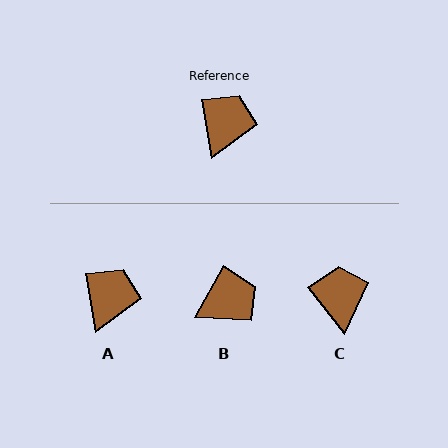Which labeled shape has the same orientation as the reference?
A.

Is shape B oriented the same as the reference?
No, it is off by about 39 degrees.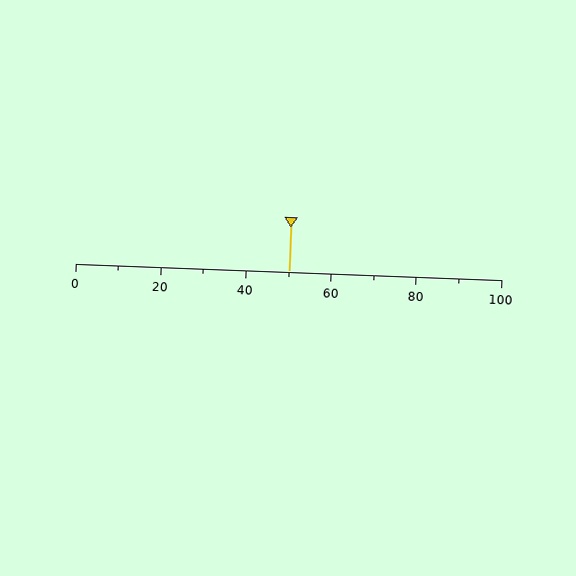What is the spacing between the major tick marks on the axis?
The major ticks are spaced 20 apart.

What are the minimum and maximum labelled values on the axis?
The axis runs from 0 to 100.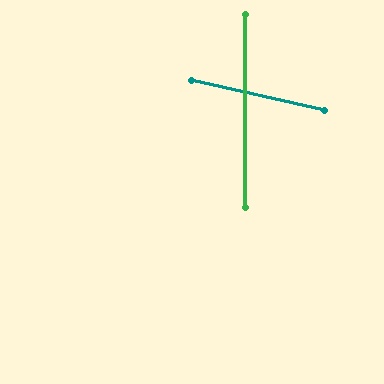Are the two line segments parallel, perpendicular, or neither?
Neither parallel nor perpendicular — they differ by about 77°.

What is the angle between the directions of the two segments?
Approximately 77 degrees.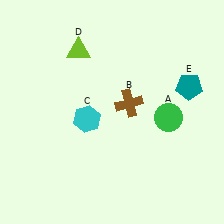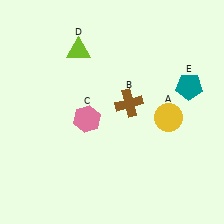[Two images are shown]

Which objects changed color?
A changed from green to yellow. C changed from cyan to pink.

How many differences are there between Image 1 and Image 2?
There are 2 differences between the two images.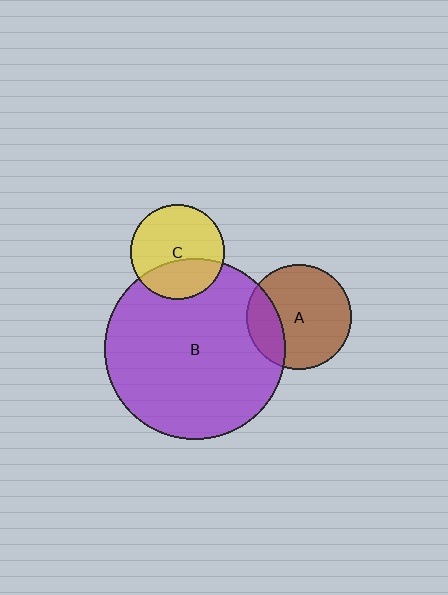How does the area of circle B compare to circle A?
Approximately 3.0 times.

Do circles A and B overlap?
Yes.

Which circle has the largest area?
Circle B (purple).